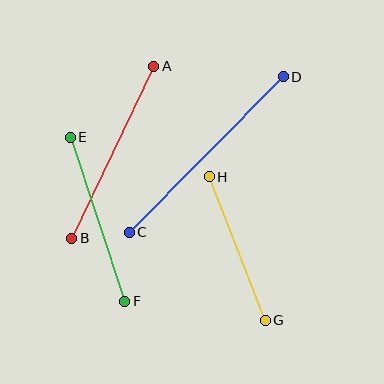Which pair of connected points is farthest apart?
Points C and D are farthest apart.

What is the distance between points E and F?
The distance is approximately 173 pixels.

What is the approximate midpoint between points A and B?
The midpoint is at approximately (113, 152) pixels.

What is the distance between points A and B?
The distance is approximately 190 pixels.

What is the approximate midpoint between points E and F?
The midpoint is at approximately (97, 219) pixels.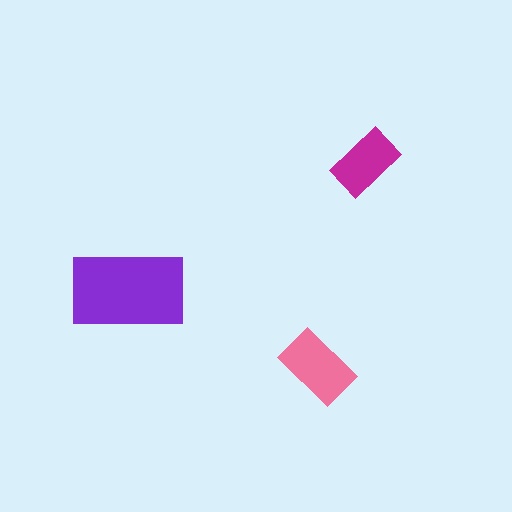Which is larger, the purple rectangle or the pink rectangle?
The purple one.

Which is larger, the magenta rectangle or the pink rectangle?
The pink one.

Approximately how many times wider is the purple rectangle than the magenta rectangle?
About 1.5 times wider.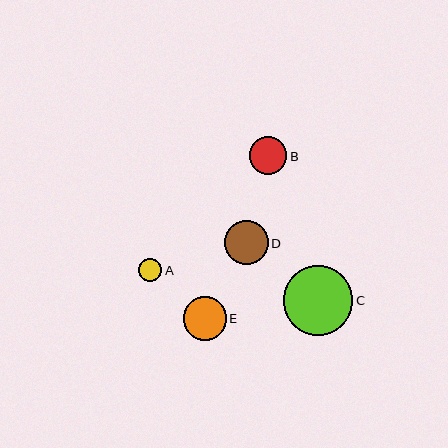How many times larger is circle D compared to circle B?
Circle D is approximately 1.2 times the size of circle B.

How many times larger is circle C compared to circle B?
Circle C is approximately 1.9 times the size of circle B.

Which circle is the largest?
Circle C is the largest with a size of approximately 70 pixels.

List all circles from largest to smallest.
From largest to smallest: C, D, E, B, A.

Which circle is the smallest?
Circle A is the smallest with a size of approximately 23 pixels.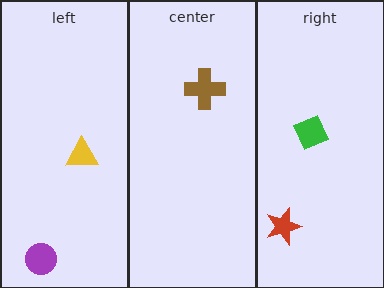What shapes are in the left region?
The yellow triangle, the purple circle.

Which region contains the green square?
The right region.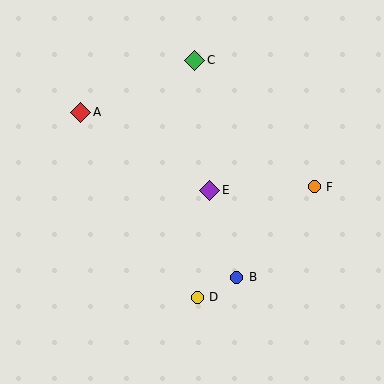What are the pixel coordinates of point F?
Point F is at (314, 187).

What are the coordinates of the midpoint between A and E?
The midpoint between A and E is at (145, 151).